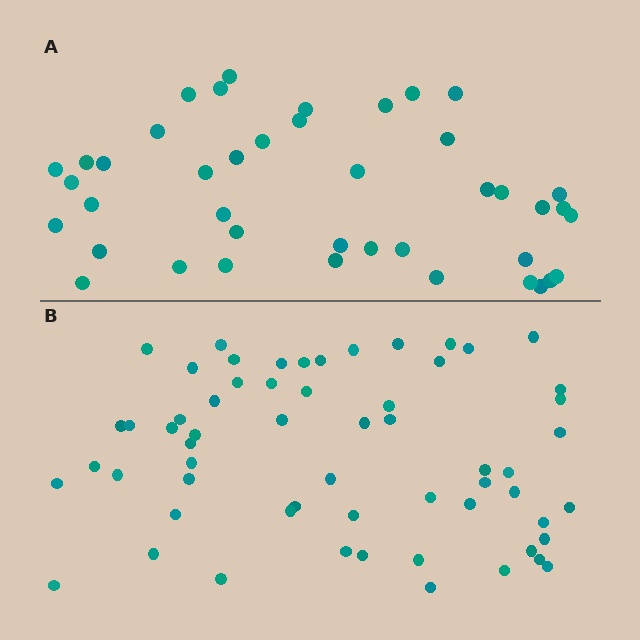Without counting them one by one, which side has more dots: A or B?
Region B (the bottom region) has more dots.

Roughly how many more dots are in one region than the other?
Region B has approximately 20 more dots than region A.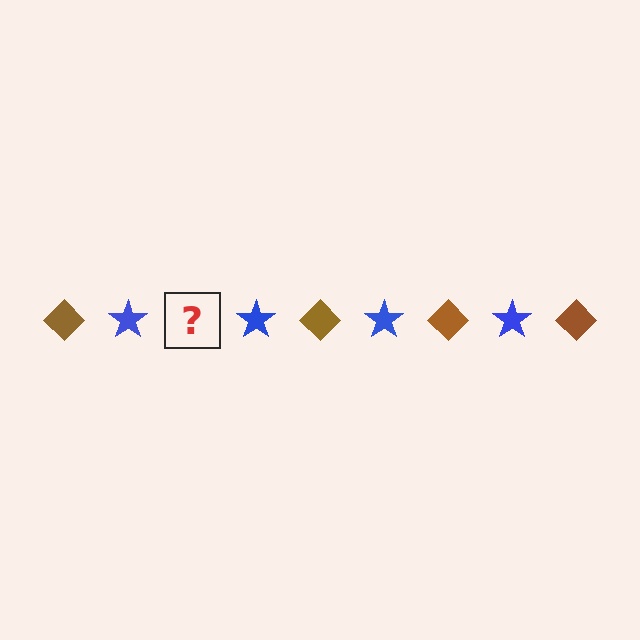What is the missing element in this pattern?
The missing element is a brown diamond.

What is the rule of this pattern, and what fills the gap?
The rule is that the pattern alternates between brown diamond and blue star. The gap should be filled with a brown diamond.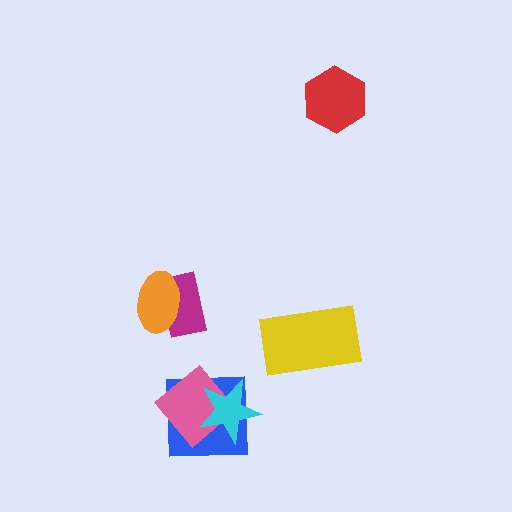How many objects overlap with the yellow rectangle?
0 objects overlap with the yellow rectangle.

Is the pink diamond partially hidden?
Yes, it is partially covered by another shape.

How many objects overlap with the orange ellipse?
1 object overlaps with the orange ellipse.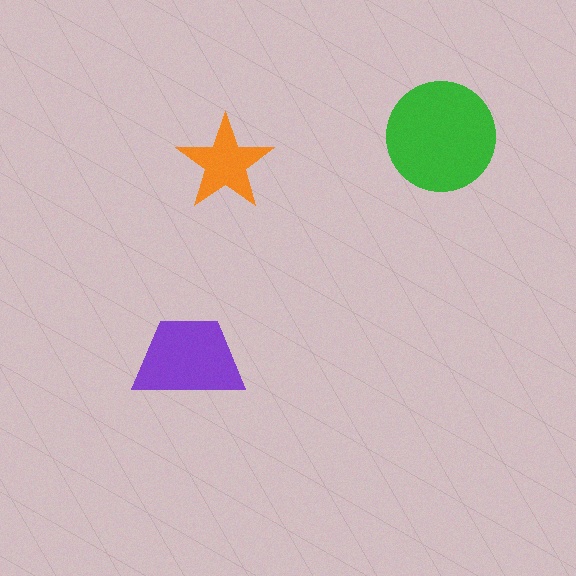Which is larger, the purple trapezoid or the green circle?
The green circle.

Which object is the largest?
The green circle.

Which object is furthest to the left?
The purple trapezoid is leftmost.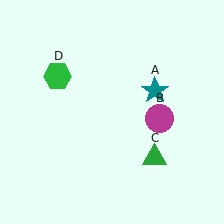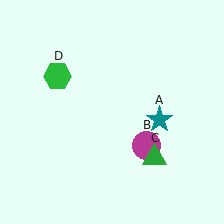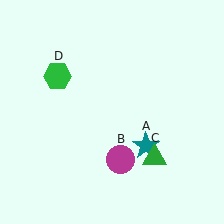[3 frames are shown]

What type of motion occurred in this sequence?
The teal star (object A), magenta circle (object B) rotated clockwise around the center of the scene.